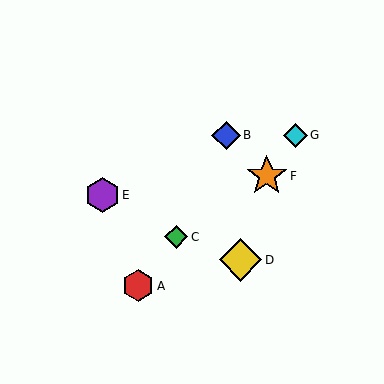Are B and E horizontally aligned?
No, B is at y≈135 and E is at y≈195.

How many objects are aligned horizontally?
2 objects (B, G) are aligned horizontally.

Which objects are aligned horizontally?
Objects B, G are aligned horizontally.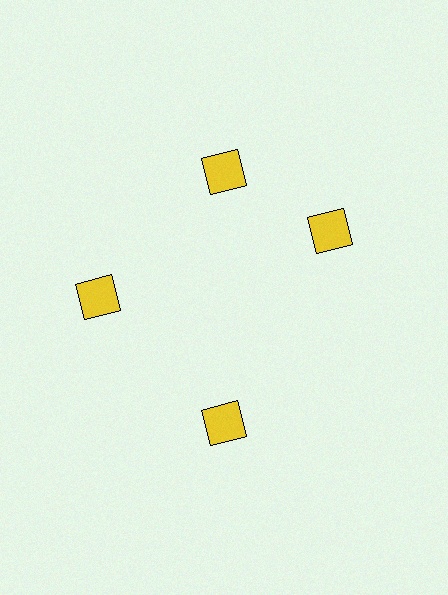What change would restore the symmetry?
The symmetry would be restored by rotating it back into even spacing with its neighbors so that all 4 squares sit at equal angles and equal distance from the center.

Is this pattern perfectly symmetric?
No. The 4 yellow squares are arranged in a ring, but one element near the 3 o'clock position is rotated out of alignment along the ring, breaking the 4-fold rotational symmetry.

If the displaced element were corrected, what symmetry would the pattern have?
It would have 4-fold rotational symmetry — the pattern would map onto itself every 90 degrees.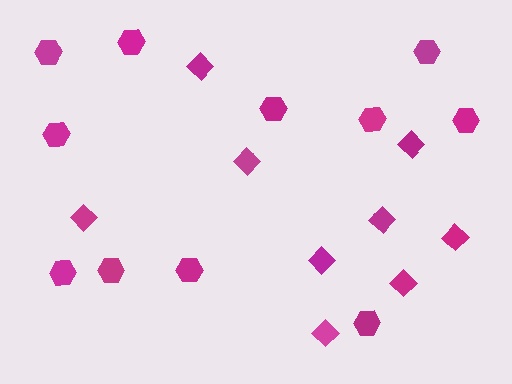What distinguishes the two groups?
There are 2 groups: one group of diamonds (9) and one group of hexagons (11).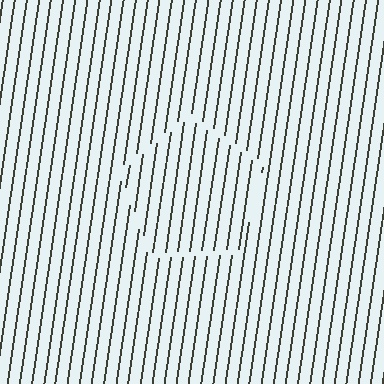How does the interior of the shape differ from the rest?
The interior of the shape contains the same grating, shifted by half a period — the contour is defined by the phase discontinuity where line-ends from the inner and outer gratings abut.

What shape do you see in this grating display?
An illusory pentagon. The interior of the shape contains the same grating, shifted by half a period — the contour is defined by the phase discontinuity where line-ends from the inner and outer gratings abut.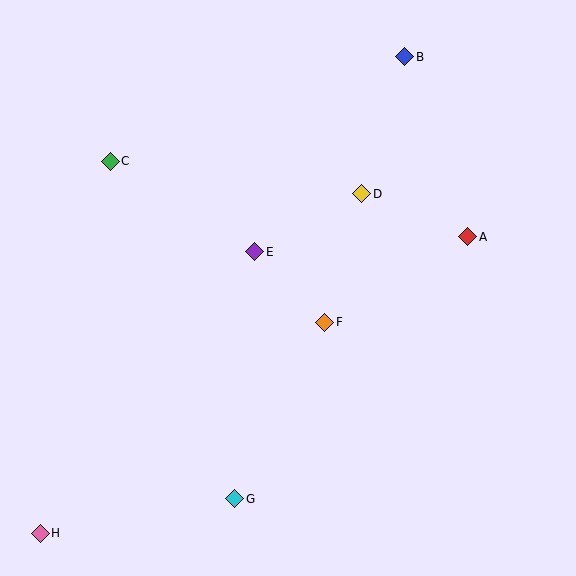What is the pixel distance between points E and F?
The distance between E and F is 99 pixels.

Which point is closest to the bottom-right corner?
Point G is closest to the bottom-right corner.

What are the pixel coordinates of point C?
Point C is at (110, 161).